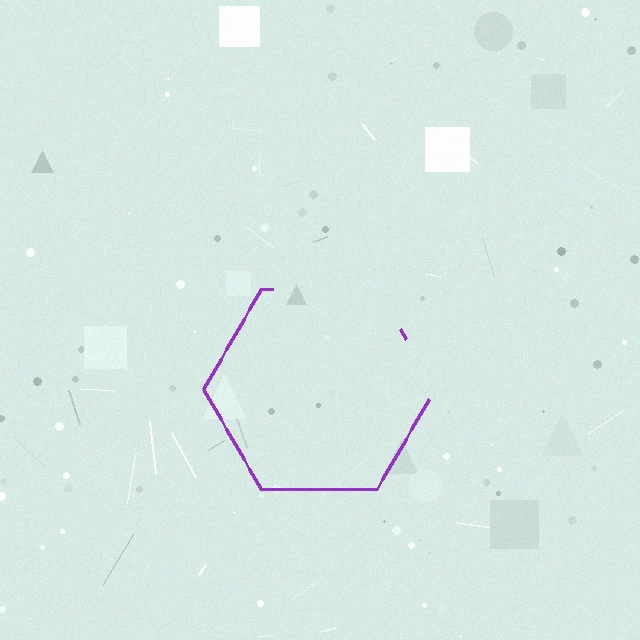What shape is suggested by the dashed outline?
The dashed outline suggests a hexagon.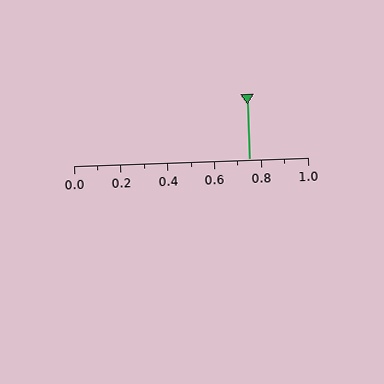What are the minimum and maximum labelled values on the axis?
The axis runs from 0.0 to 1.0.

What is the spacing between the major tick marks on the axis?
The major ticks are spaced 0.2 apart.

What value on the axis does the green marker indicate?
The marker indicates approximately 0.75.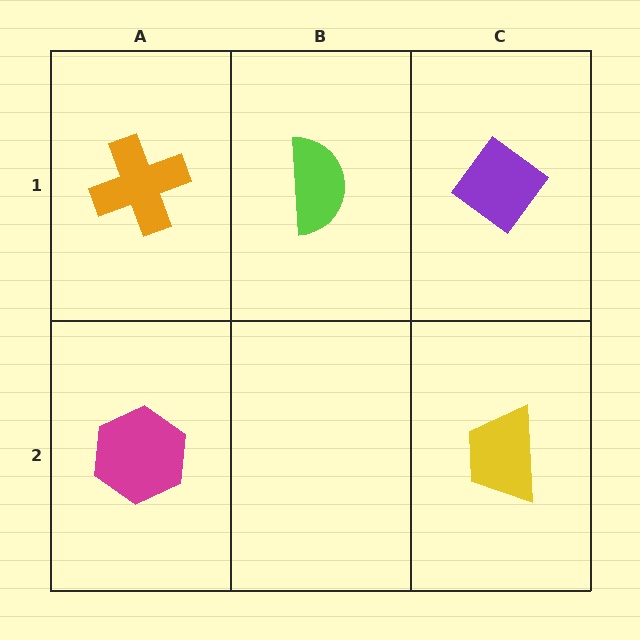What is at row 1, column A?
An orange cross.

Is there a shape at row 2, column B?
No, that cell is empty.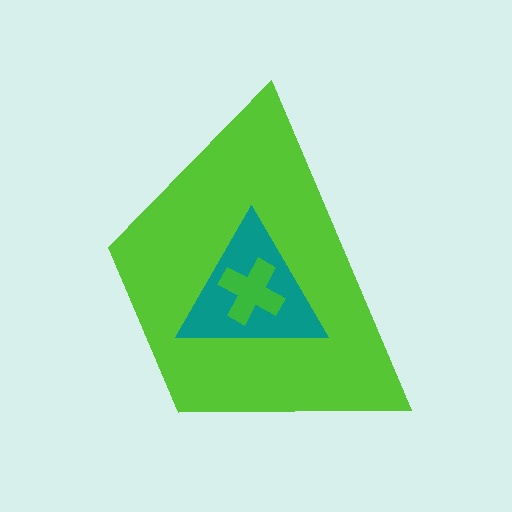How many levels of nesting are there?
3.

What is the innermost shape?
The green cross.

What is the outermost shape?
The lime trapezoid.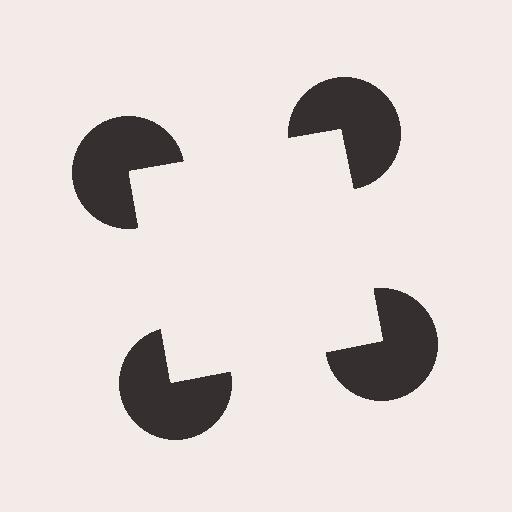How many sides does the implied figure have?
4 sides.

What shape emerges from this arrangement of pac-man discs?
An illusory square — its edges are inferred from the aligned wedge cuts in the pac-man discs, not physically drawn.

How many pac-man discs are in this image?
There are 4 — one at each vertex of the illusory square.